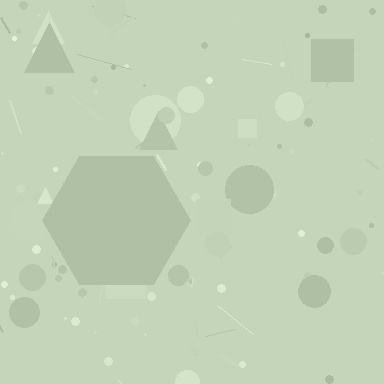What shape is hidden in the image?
A hexagon is hidden in the image.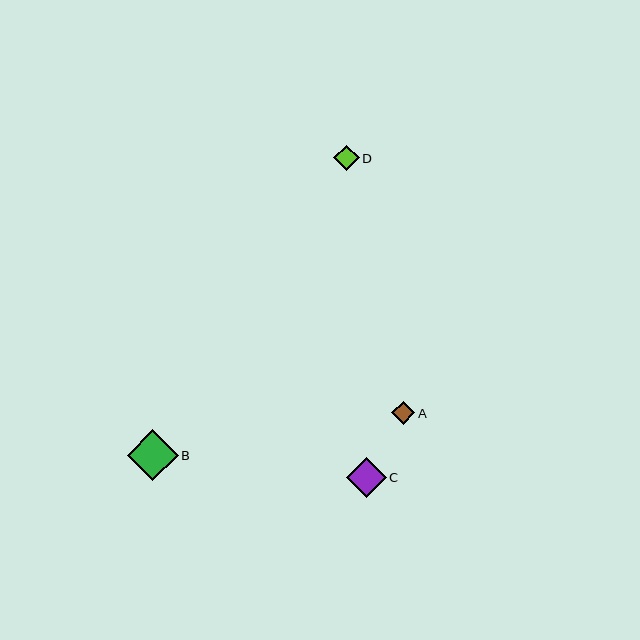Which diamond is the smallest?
Diamond A is the smallest with a size of approximately 24 pixels.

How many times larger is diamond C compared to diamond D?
Diamond C is approximately 1.5 times the size of diamond D.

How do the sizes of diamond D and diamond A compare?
Diamond D and diamond A are approximately the same size.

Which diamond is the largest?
Diamond B is the largest with a size of approximately 51 pixels.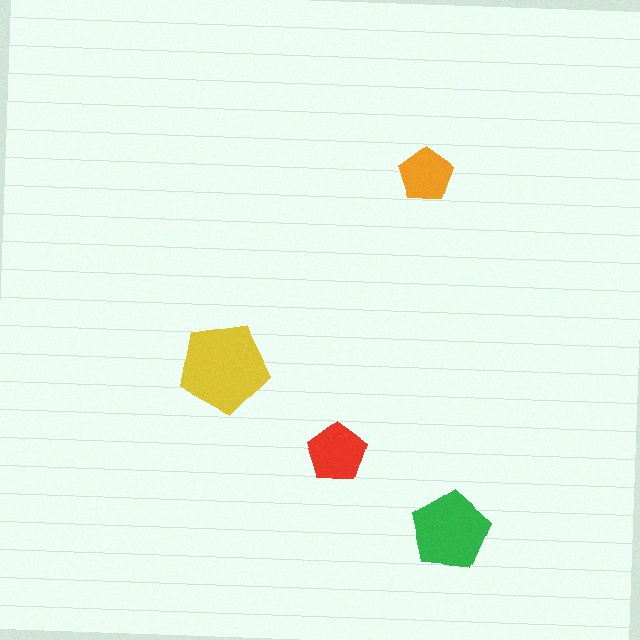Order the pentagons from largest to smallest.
the yellow one, the green one, the red one, the orange one.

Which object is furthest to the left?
The yellow pentagon is leftmost.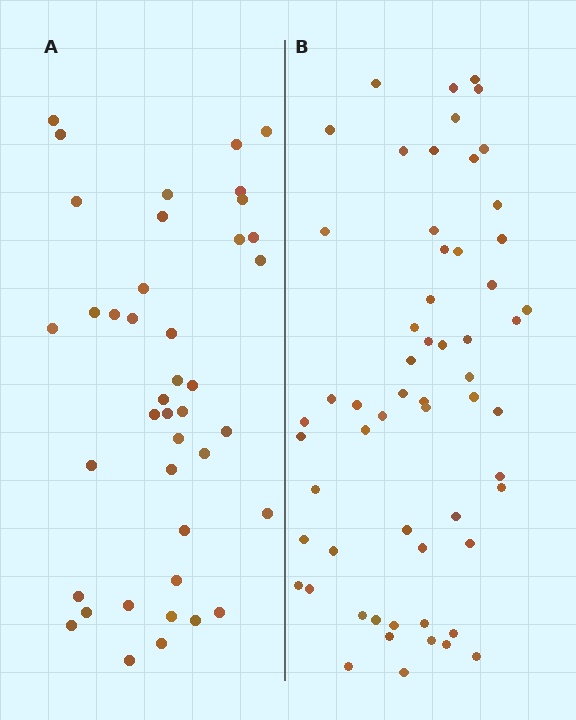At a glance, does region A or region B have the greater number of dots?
Region B (the right region) has more dots.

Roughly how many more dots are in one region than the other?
Region B has approximately 20 more dots than region A.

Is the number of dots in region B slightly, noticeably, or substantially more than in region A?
Region B has noticeably more, but not dramatically so. The ratio is roughly 1.4 to 1.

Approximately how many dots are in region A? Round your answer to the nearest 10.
About 40 dots. (The exact count is 41, which rounds to 40.)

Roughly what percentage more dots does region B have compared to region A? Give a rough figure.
About 45% more.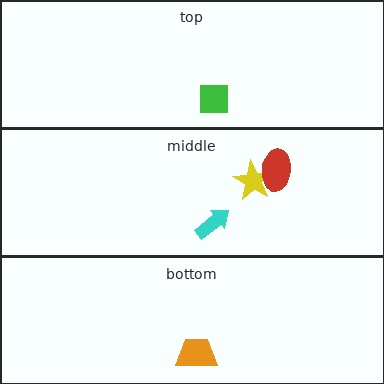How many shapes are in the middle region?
3.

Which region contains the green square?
The top region.